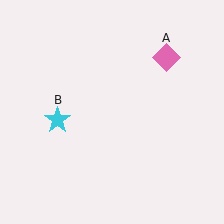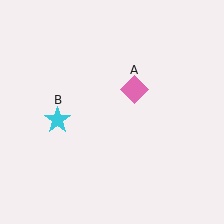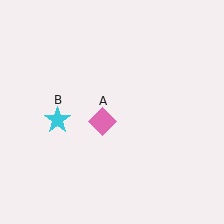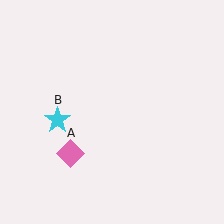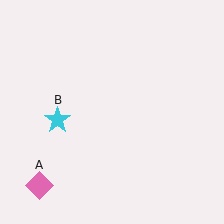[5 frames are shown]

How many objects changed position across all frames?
1 object changed position: pink diamond (object A).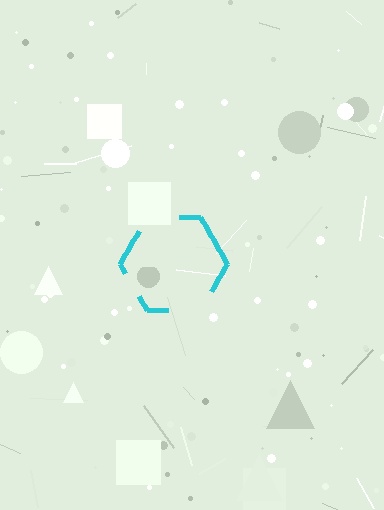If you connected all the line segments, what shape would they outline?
They would outline a hexagon.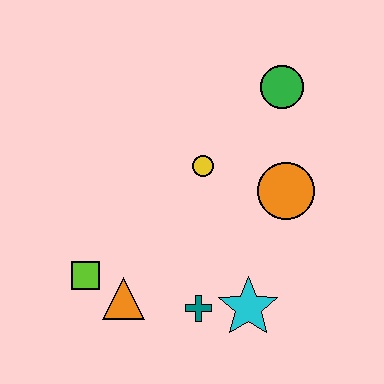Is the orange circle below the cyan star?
No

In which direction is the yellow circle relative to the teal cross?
The yellow circle is above the teal cross.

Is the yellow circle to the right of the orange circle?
No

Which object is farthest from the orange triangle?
The green circle is farthest from the orange triangle.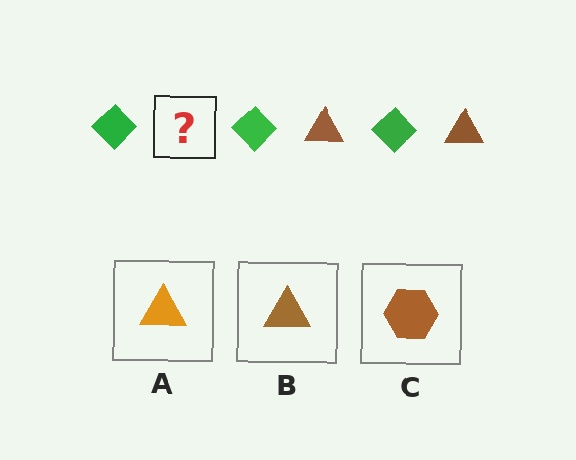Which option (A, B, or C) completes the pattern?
B.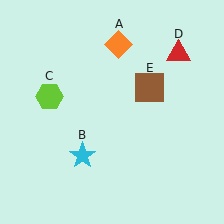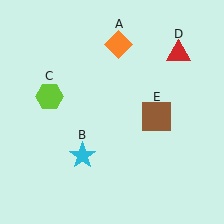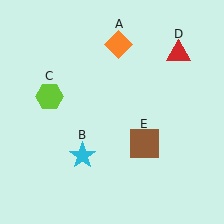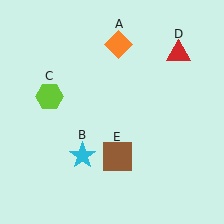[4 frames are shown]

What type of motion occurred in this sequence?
The brown square (object E) rotated clockwise around the center of the scene.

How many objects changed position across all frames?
1 object changed position: brown square (object E).